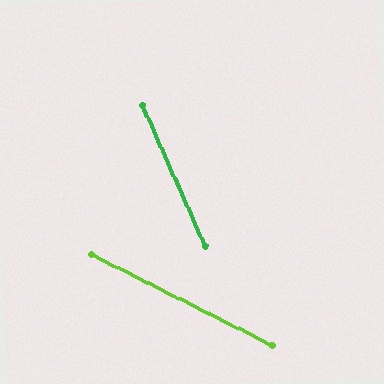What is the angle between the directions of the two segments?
Approximately 39 degrees.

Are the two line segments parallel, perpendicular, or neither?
Neither parallel nor perpendicular — they differ by about 39°.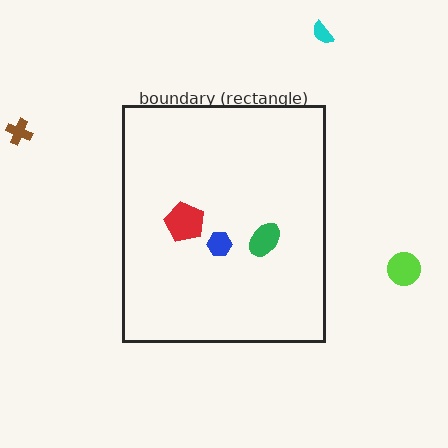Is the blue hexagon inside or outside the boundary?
Inside.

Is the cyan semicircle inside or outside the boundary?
Outside.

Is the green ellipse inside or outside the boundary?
Inside.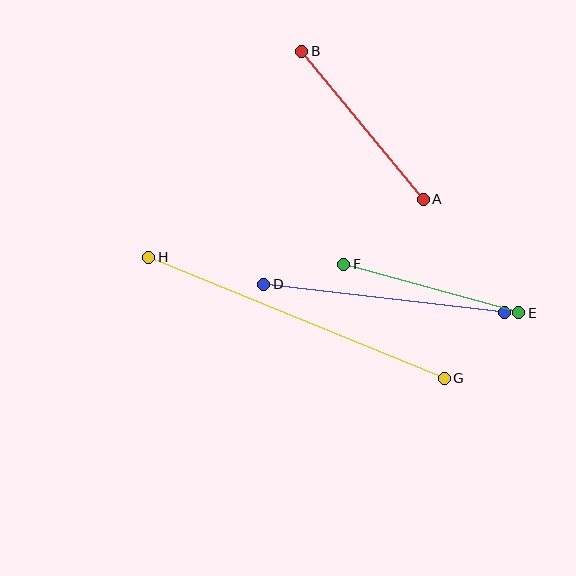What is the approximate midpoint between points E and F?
The midpoint is at approximately (431, 288) pixels.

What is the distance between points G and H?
The distance is approximately 319 pixels.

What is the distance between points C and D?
The distance is approximately 242 pixels.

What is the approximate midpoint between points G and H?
The midpoint is at approximately (297, 318) pixels.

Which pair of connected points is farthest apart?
Points G and H are farthest apart.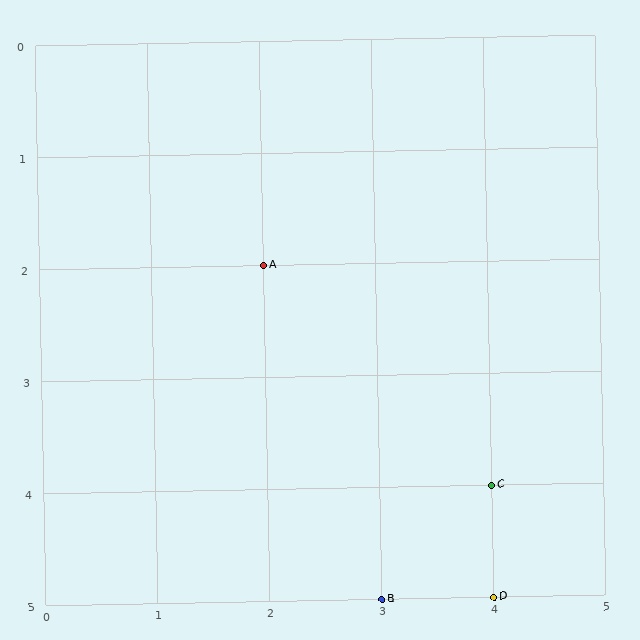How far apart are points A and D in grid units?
Points A and D are 2 columns and 3 rows apart (about 3.6 grid units diagonally).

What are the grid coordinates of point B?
Point B is at grid coordinates (3, 5).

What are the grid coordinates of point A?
Point A is at grid coordinates (2, 2).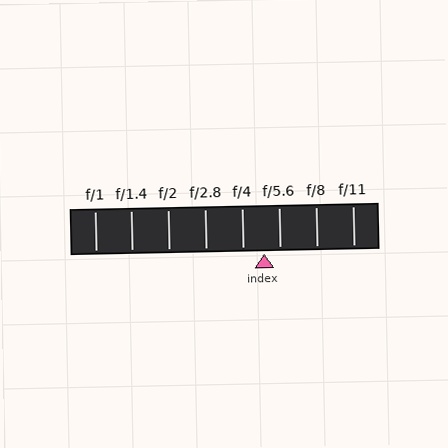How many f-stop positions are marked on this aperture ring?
There are 8 f-stop positions marked.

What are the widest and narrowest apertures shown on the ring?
The widest aperture shown is f/1 and the narrowest is f/11.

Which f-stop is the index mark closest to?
The index mark is closest to f/5.6.